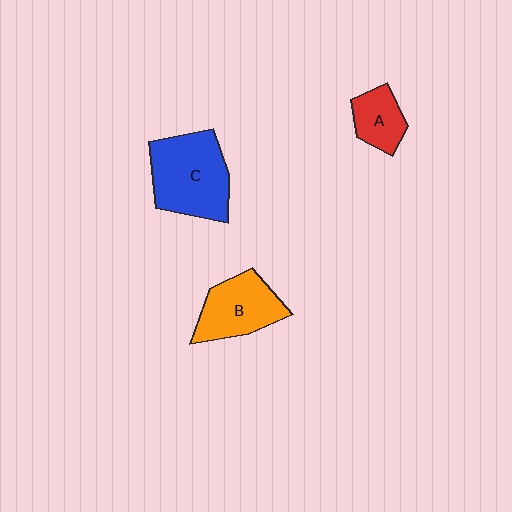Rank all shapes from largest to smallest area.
From largest to smallest: C (blue), B (orange), A (red).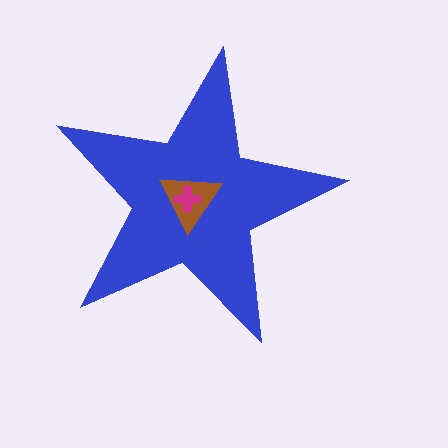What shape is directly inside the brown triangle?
The magenta cross.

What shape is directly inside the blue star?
The brown triangle.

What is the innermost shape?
The magenta cross.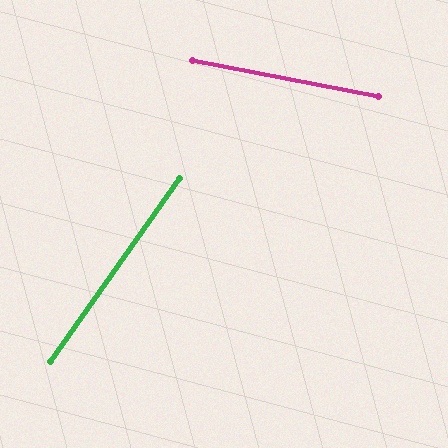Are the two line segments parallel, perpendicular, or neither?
Neither parallel nor perpendicular — they differ by about 66°.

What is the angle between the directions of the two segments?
Approximately 66 degrees.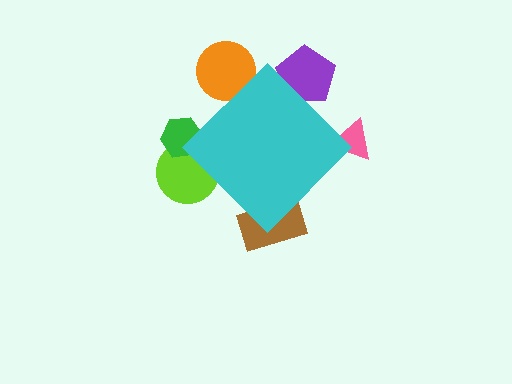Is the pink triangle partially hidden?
Yes, the pink triangle is partially hidden behind the cyan diamond.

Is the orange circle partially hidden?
Yes, the orange circle is partially hidden behind the cyan diamond.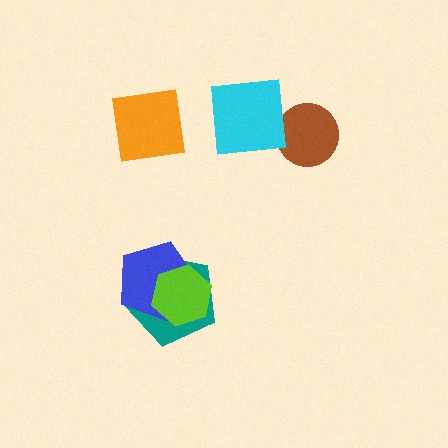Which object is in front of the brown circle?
The cyan square is in front of the brown circle.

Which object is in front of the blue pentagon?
The lime hexagon is in front of the blue pentagon.